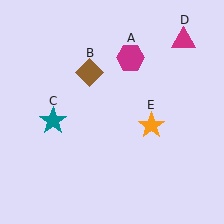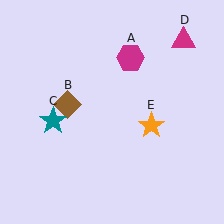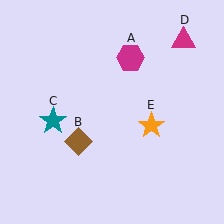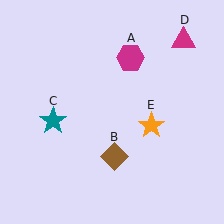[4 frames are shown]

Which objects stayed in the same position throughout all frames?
Magenta hexagon (object A) and teal star (object C) and magenta triangle (object D) and orange star (object E) remained stationary.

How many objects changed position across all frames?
1 object changed position: brown diamond (object B).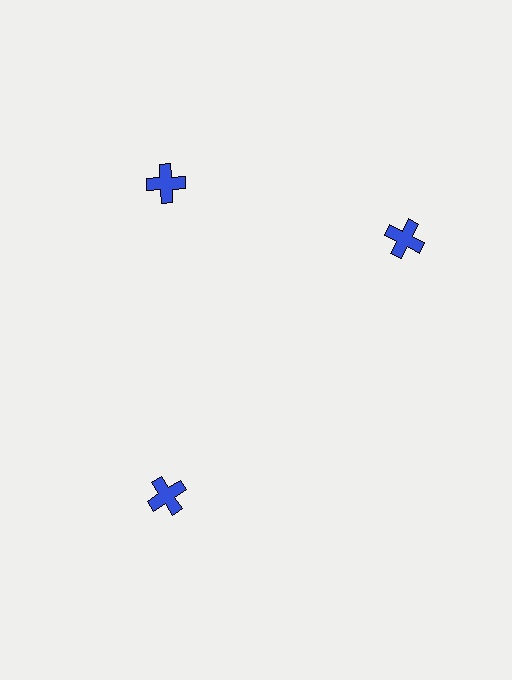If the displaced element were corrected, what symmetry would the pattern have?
It would have 3-fold rotational symmetry — the pattern would map onto itself every 120 degrees.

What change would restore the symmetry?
The symmetry would be restored by rotating it back into even spacing with its neighbors so that all 3 crosses sit at equal angles and equal distance from the center.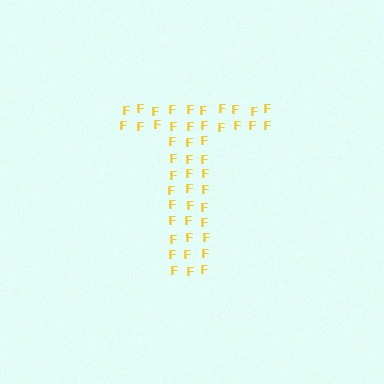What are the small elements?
The small elements are letter F's.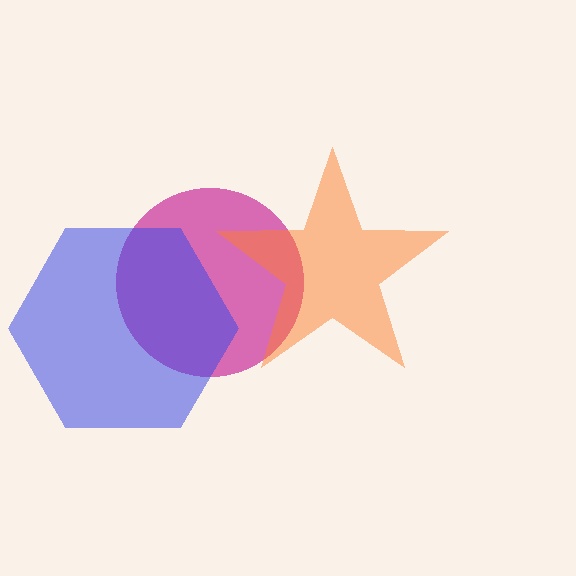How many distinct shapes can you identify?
There are 3 distinct shapes: a magenta circle, an orange star, a blue hexagon.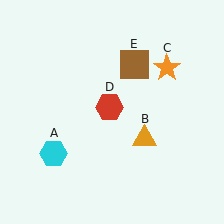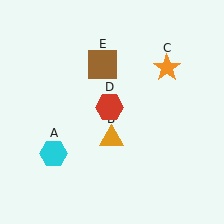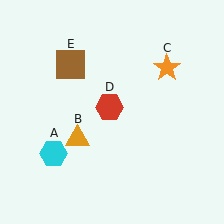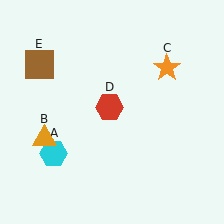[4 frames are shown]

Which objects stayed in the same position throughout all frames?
Cyan hexagon (object A) and orange star (object C) and red hexagon (object D) remained stationary.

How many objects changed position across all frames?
2 objects changed position: orange triangle (object B), brown square (object E).